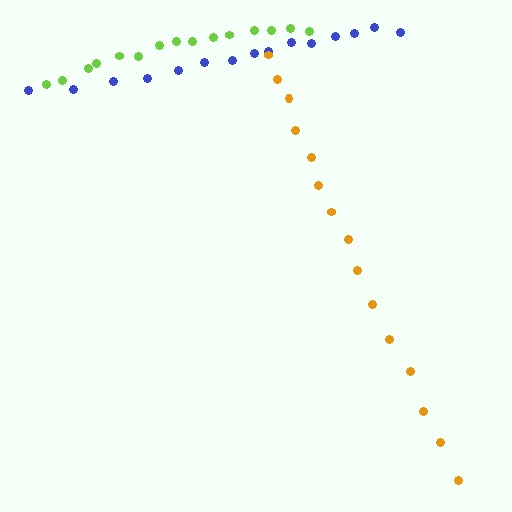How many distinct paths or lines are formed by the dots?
There are 3 distinct paths.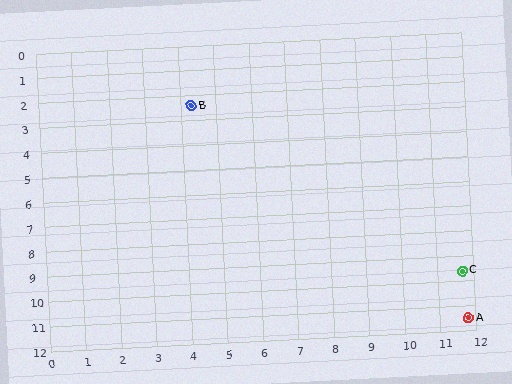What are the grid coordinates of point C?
Point C is at approximately (11.7, 9.6).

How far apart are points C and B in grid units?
Points C and B are about 10.3 grid units apart.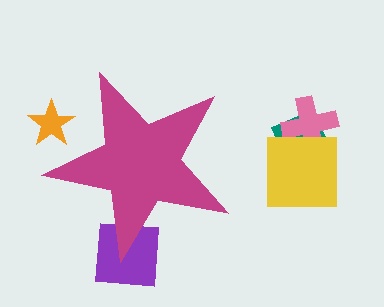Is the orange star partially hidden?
Yes, the orange star is partially hidden behind the magenta star.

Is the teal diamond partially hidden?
No, the teal diamond is fully visible.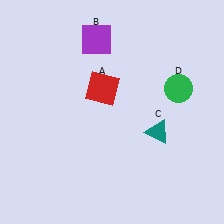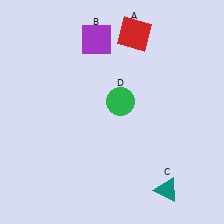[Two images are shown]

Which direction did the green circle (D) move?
The green circle (D) moved left.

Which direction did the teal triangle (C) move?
The teal triangle (C) moved down.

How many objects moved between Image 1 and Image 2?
3 objects moved between the two images.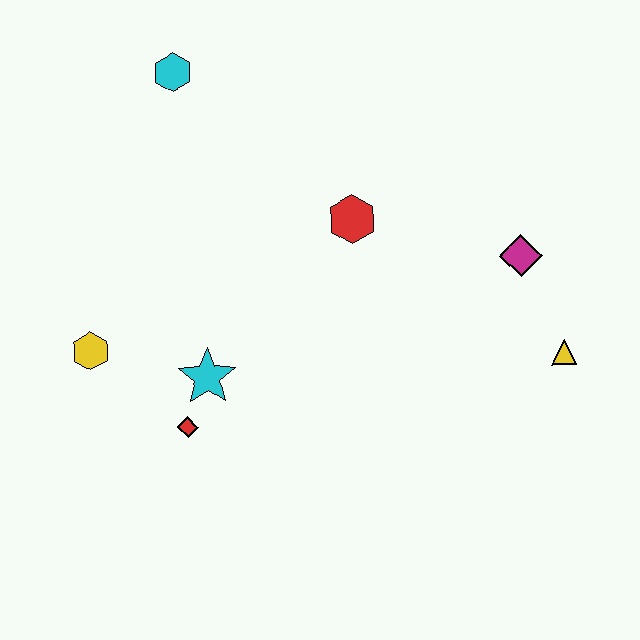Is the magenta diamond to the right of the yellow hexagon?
Yes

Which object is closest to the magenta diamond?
The yellow triangle is closest to the magenta diamond.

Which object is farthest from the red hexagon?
The yellow hexagon is farthest from the red hexagon.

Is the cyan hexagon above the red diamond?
Yes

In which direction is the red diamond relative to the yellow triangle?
The red diamond is to the left of the yellow triangle.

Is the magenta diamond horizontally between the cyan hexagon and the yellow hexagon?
No